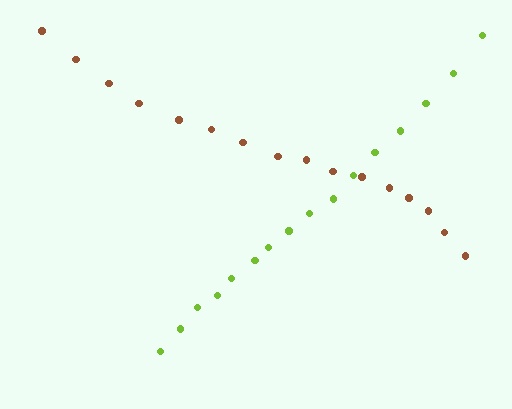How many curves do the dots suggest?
There are 2 distinct paths.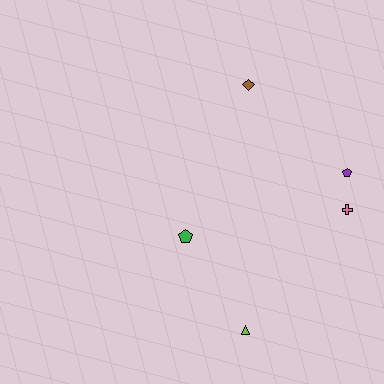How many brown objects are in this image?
There is 1 brown object.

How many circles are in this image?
There are no circles.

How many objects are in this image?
There are 5 objects.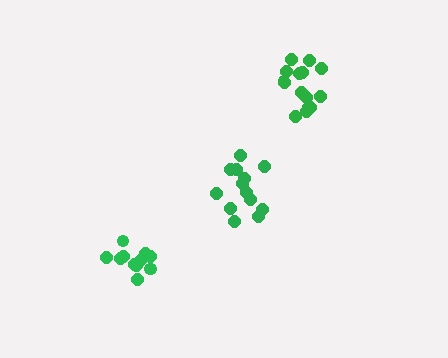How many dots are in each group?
Group 1: 13 dots, Group 2: 11 dots, Group 3: 15 dots (39 total).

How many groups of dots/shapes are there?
There are 3 groups.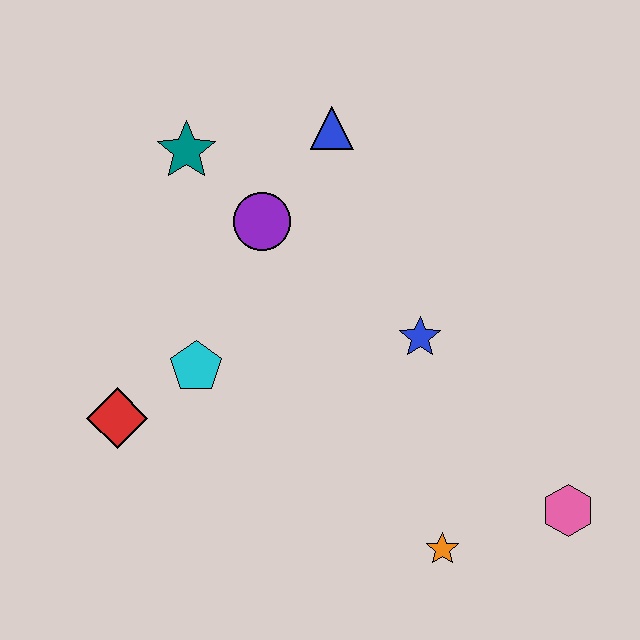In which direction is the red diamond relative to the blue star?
The red diamond is to the left of the blue star.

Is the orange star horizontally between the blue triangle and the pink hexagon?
Yes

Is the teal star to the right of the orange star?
No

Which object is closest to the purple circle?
The teal star is closest to the purple circle.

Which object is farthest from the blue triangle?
The pink hexagon is farthest from the blue triangle.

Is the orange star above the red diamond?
No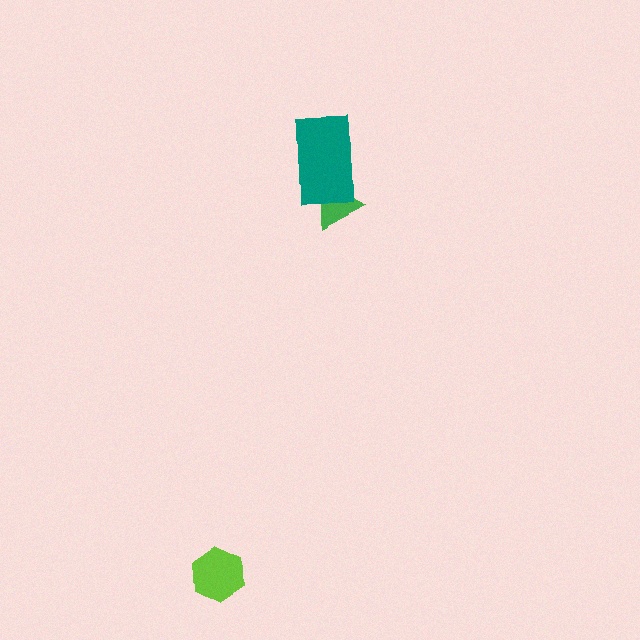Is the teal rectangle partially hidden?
No, no other shape covers it.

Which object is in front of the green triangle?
The teal rectangle is in front of the green triangle.